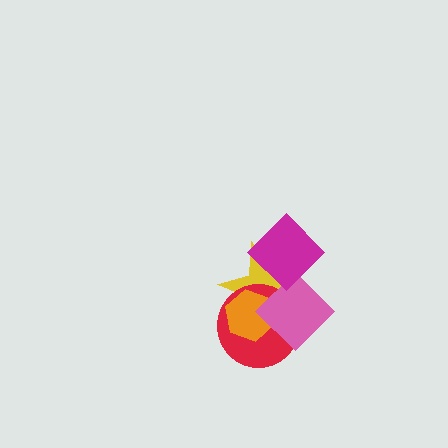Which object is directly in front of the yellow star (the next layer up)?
The red circle is directly in front of the yellow star.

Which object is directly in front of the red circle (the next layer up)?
The orange hexagon is directly in front of the red circle.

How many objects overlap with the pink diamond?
4 objects overlap with the pink diamond.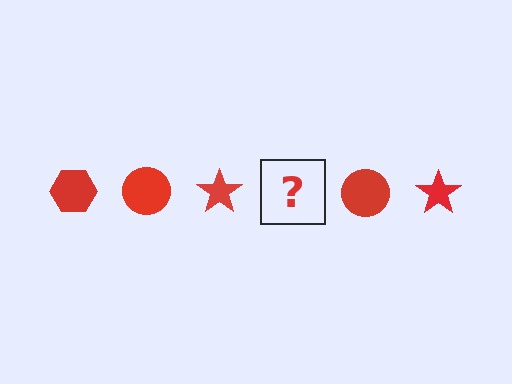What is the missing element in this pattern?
The missing element is a red hexagon.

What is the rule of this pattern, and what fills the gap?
The rule is that the pattern cycles through hexagon, circle, star shapes in red. The gap should be filled with a red hexagon.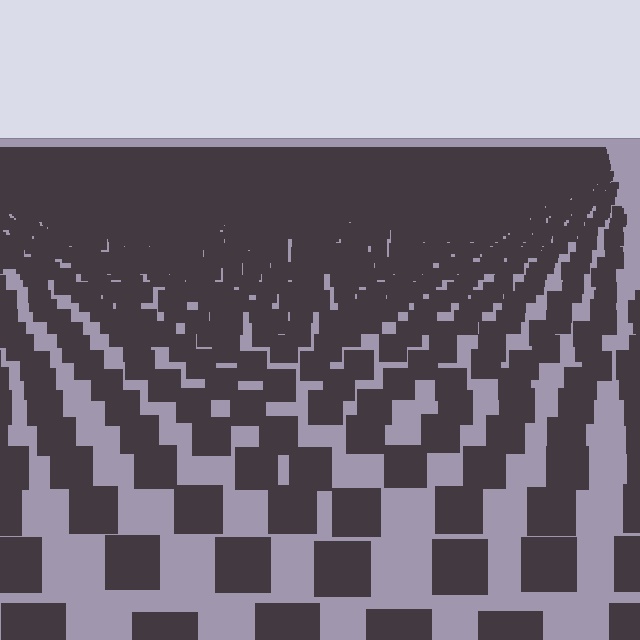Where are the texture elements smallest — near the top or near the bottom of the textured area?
Near the top.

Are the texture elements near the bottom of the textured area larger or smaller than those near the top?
Larger. Near the bottom, elements are closer to the viewer and appear at a bigger on-screen size.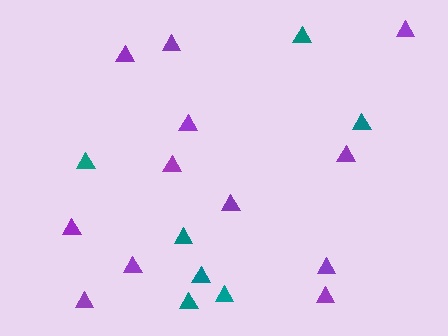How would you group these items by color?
There are 2 groups: one group of purple triangles (12) and one group of teal triangles (7).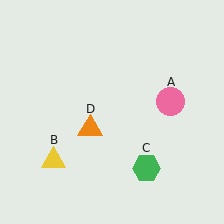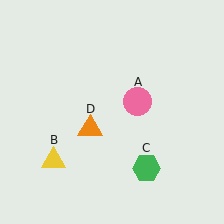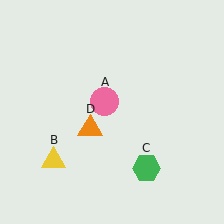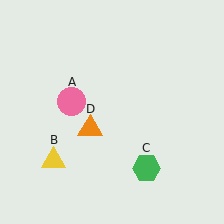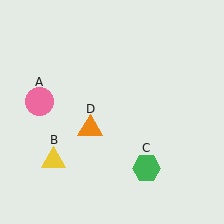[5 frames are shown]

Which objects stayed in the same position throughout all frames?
Yellow triangle (object B) and green hexagon (object C) and orange triangle (object D) remained stationary.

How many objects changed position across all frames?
1 object changed position: pink circle (object A).